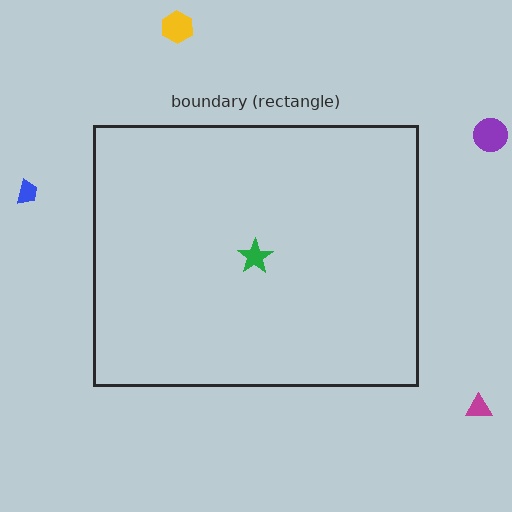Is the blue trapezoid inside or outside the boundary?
Outside.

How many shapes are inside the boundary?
1 inside, 4 outside.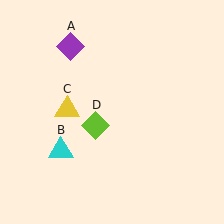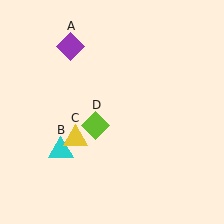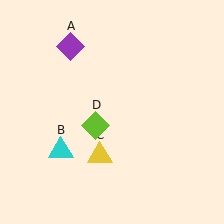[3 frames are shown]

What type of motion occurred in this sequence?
The yellow triangle (object C) rotated counterclockwise around the center of the scene.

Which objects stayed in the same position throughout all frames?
Purple diamond (object A) and cyan triangle (object B) and lime diamond (object D) remained stationary.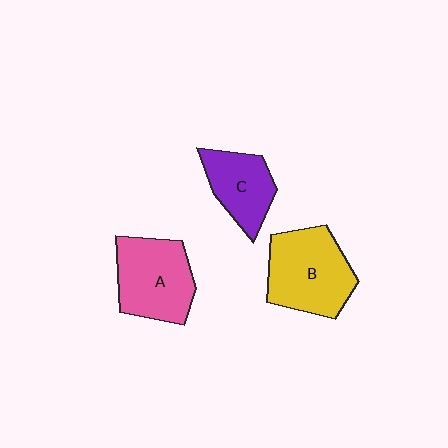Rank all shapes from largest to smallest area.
From largest to smallest: B (yellow), A (pink), C (purple).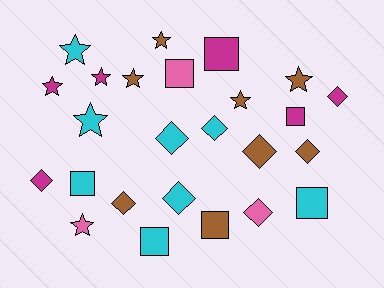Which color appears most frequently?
Brown, with 8 objects.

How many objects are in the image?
There are 25 objects.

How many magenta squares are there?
There are 2 magenta squares.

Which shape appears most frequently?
Star, with 9 objects.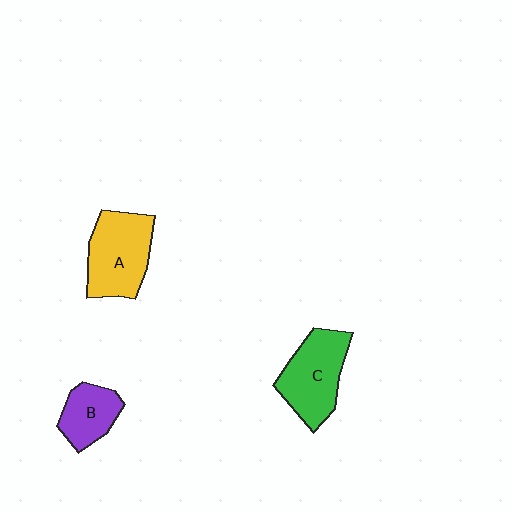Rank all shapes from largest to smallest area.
From largest to smallest: A (yellow), C (green), B (purple).